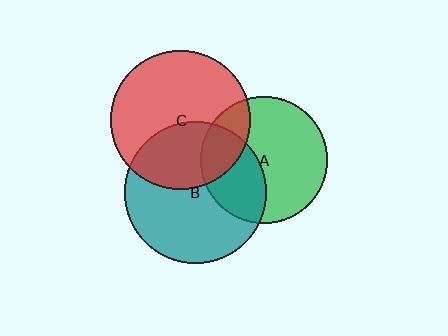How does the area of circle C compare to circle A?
Approximately 1.2 times.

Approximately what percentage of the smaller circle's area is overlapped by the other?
Approximately 35%.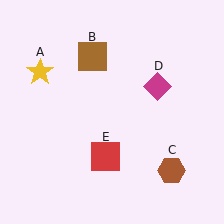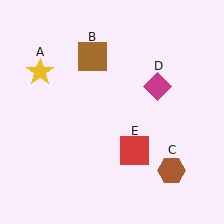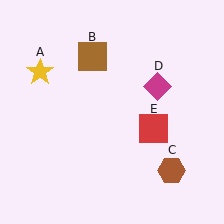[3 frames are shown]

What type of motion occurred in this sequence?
The red square (object E) rotated counterclockwise around the center of the scene.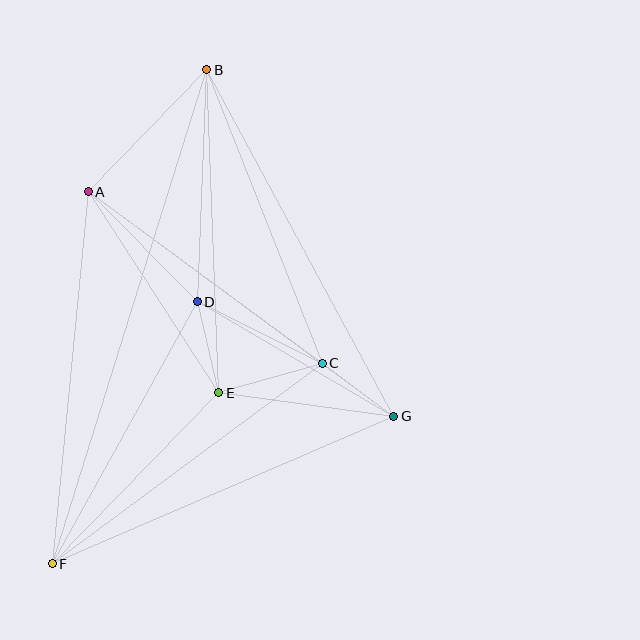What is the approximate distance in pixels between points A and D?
The distance between A and D is approximately 155 pixels.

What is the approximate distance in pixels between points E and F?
The distance between E and F is approximately 239 pixels.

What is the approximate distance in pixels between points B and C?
The distance between B and C is approximately 316 pixels.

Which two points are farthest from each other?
Points B and F are farthest from each other.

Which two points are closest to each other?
Points C and G are closest to each other.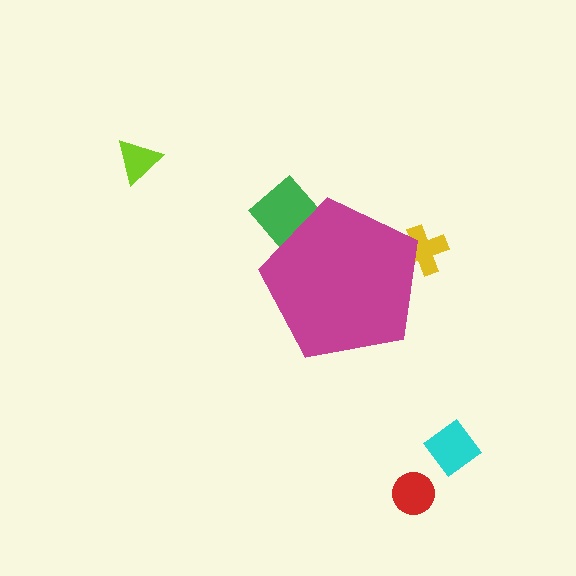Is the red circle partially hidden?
No, the red circle is fully visible.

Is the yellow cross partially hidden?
Yes, the yellow cross is partially hidden behind the magenta pentagon.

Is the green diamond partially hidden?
Yes, the green diamond is partially hidden behind the magenta pentagon.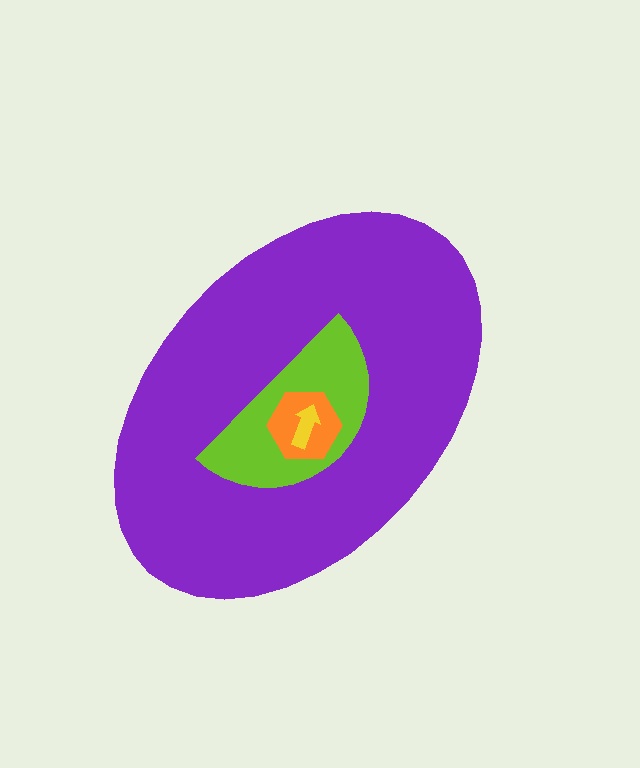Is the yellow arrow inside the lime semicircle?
Yes.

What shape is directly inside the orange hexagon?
The yellow arrow.